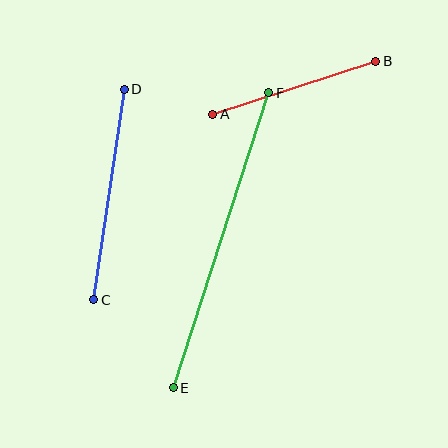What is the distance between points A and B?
The distance is approximately 171 pixels.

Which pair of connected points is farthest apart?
Points E and F are farthest apart.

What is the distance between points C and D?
The distance is approximately 213 pixels.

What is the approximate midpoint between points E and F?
The midpoint is at approximately (221, 240) pixels.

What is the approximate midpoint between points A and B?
The midpoint is at approximately (294, 88) pixels.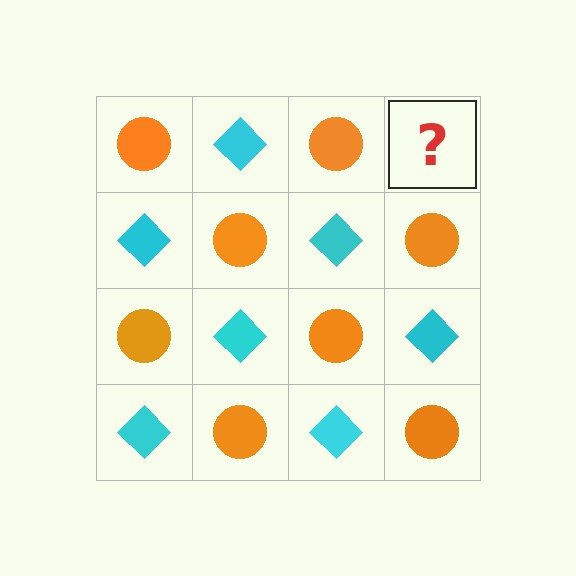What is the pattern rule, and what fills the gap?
The rule is that it alternates orange circle and cyan diamond in a checkerboard pattern. The gap should be filled with a cyan diamond.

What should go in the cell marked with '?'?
The missing cell should contain a cyan diamond.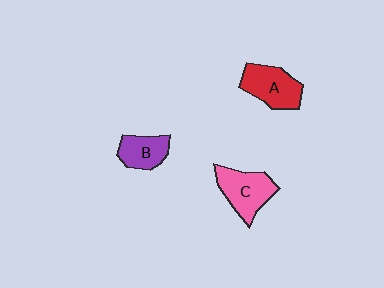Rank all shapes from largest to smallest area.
From largest to smallest: C (pink), A (red), B (purple).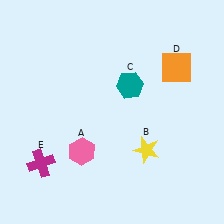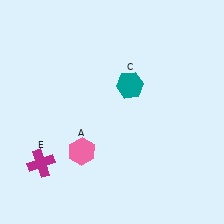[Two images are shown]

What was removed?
The yellow star (B), the orange square (D) were removed in Image 2.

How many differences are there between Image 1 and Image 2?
There are 2 differences between the two images.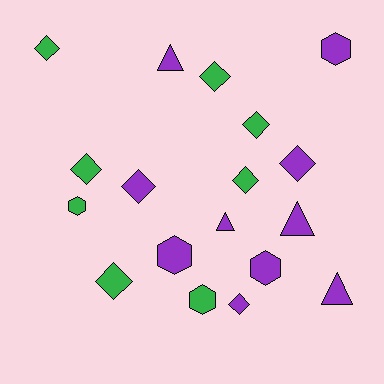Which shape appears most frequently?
Diamond, with 9 objects.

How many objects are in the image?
There are 18 objects.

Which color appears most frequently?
Purple, with 10 objects.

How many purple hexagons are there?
There are 3 purple hexagons.